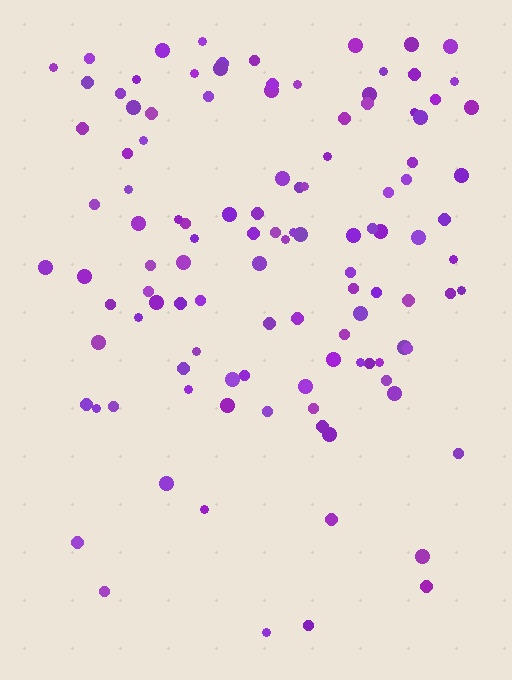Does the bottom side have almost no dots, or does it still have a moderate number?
Still a moderate number, just noticeably fewer than the top.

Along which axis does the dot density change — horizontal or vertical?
Vertical.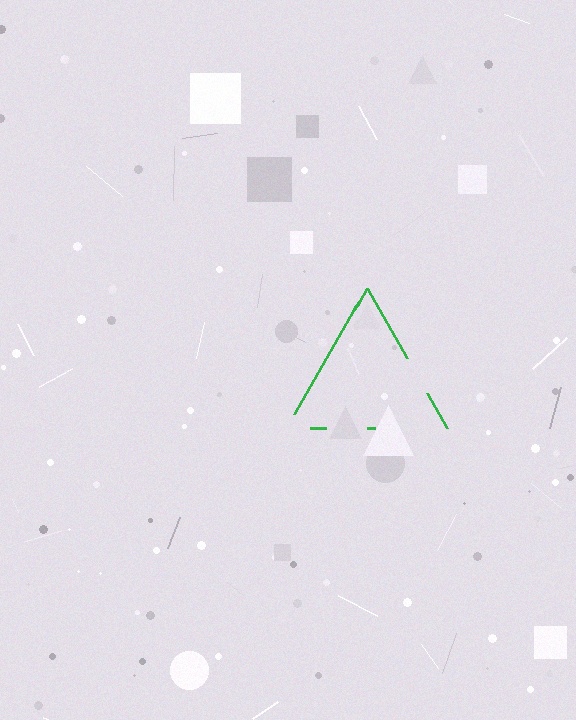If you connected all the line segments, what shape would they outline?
They would outline a triangle.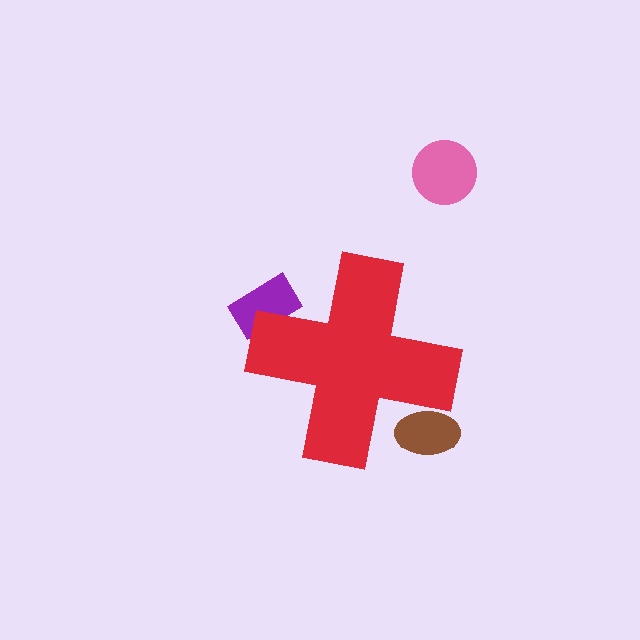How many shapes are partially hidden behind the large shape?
2 shapes are partially hidden.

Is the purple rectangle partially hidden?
Yes, the purple rectangle is partially hidden behind the red cross.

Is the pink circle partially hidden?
No, the pink circle is fully visible.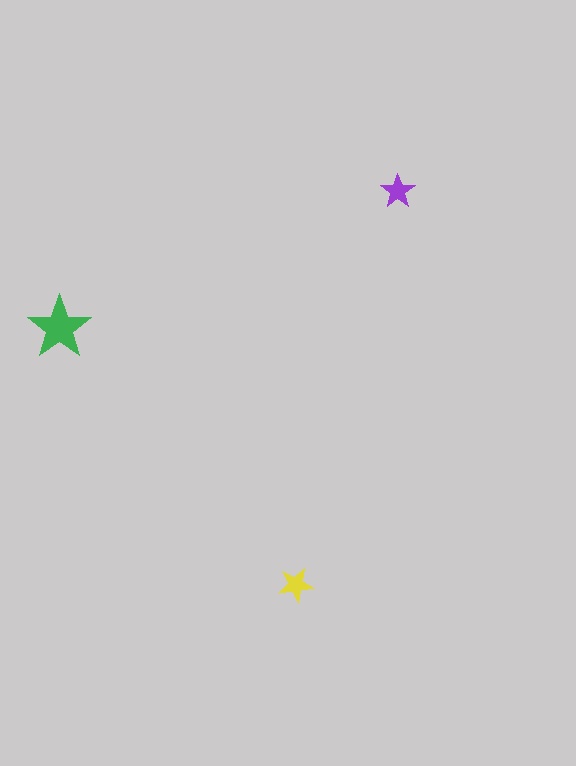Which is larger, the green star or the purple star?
The green one.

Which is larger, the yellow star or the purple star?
The yellow one.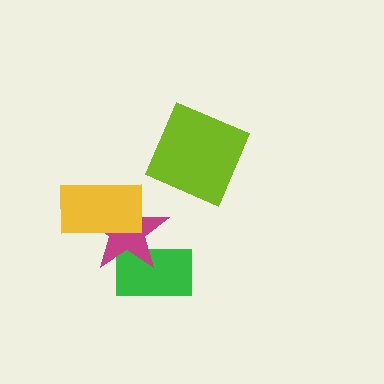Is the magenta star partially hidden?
Yes, it is partially covered by another shape.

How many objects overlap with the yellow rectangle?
1 object overlaps with the yellow rectangle.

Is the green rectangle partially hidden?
Yes, it is partially covered by another shape.